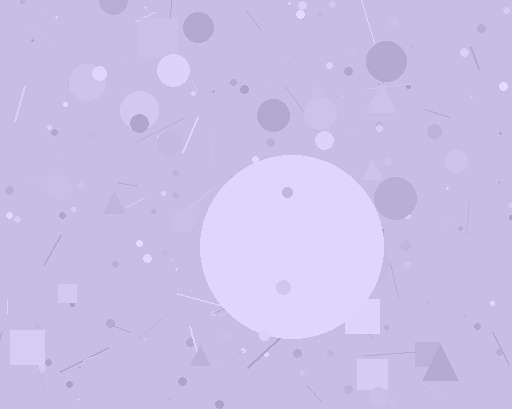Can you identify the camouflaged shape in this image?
The camouflaged shape is a circle.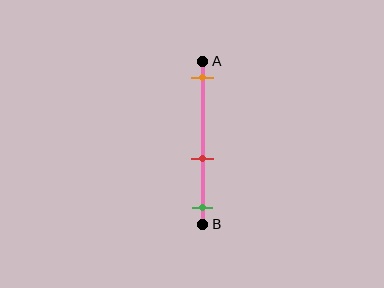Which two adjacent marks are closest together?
The red and green marks are the closest adjacent pair.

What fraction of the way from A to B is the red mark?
The red mark is approximately 60% (0.6) of the way from A to B.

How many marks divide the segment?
There are 3 marks dividing the segment.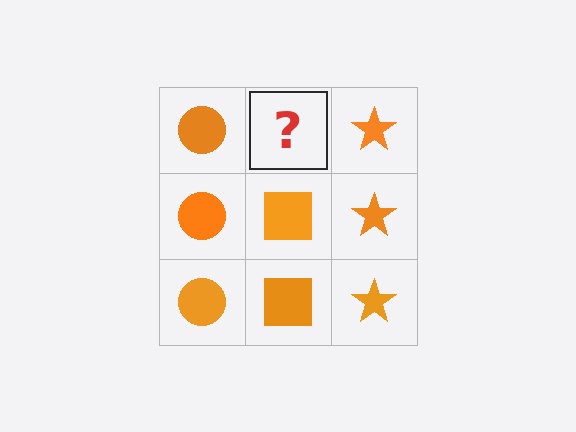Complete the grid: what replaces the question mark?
The question mark should be replaced with an orange square.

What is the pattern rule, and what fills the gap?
The rule is that each column has a consistent shape. The gap should be filled with an orange square.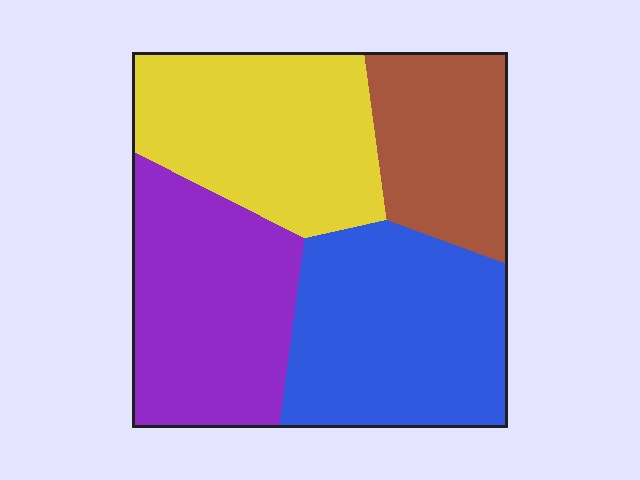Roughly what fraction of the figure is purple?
Purple takes up between a quarter and a half of the figure.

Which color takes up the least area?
Brown, at roughly 20%.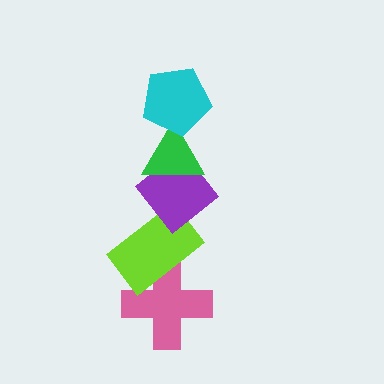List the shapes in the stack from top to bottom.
From top to bottom: the cyan pentagon, the green triangle, the purple diamond, the lime rectangle, the pink cross.